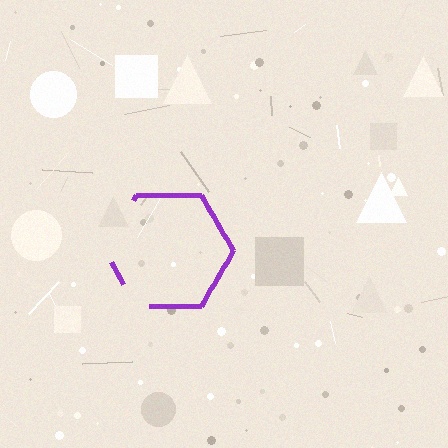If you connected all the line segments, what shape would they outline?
They would outline a hexagon.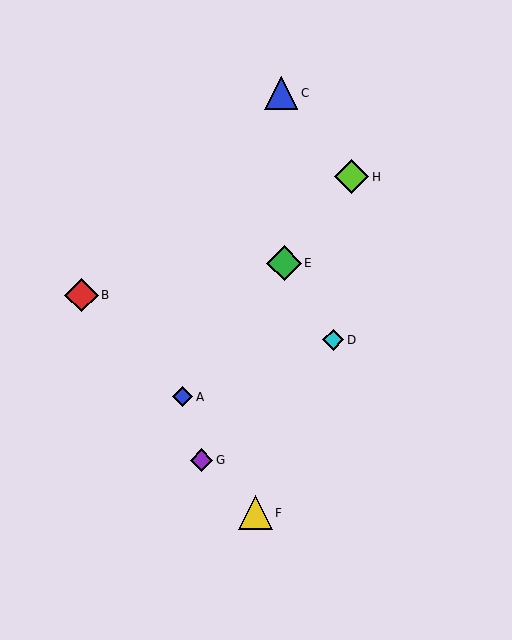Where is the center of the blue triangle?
The center of the blue triangle is at (281, 93).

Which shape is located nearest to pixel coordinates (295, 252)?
The green diamond (labeled E) at (284, 263) is nearest to that location.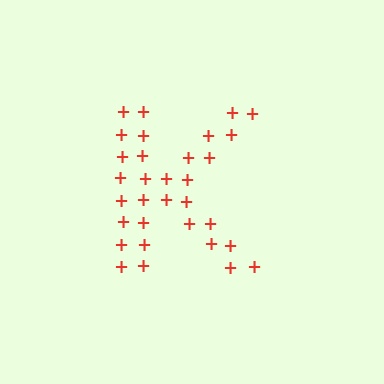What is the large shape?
The large shape is the letter K.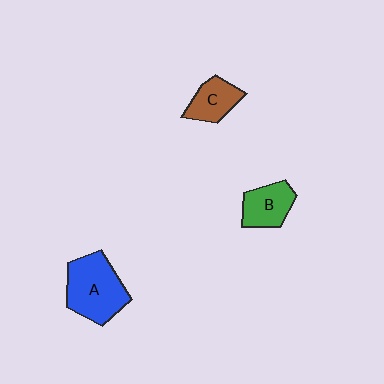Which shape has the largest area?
Shape A (blue).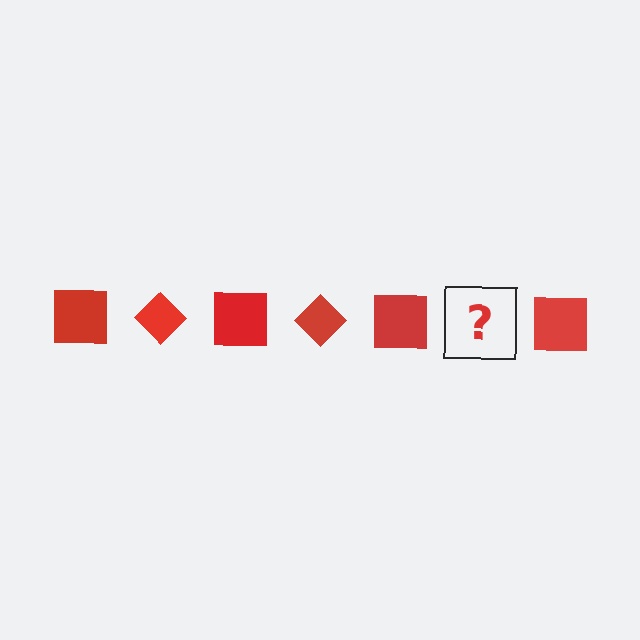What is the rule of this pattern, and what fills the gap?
The rule is that the pattern cycles through square, diamond shapes in red. The gap should be filled with a red diamond.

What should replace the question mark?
The question mark should be replaced with a red diamond.